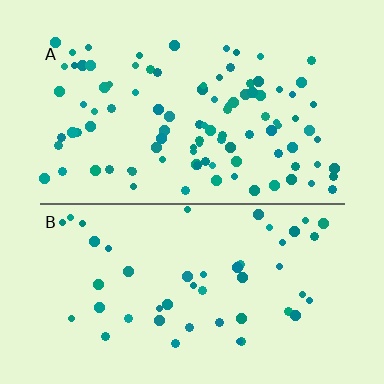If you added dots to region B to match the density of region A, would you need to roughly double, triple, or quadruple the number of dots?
Approximately double.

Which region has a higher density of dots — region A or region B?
A (the top).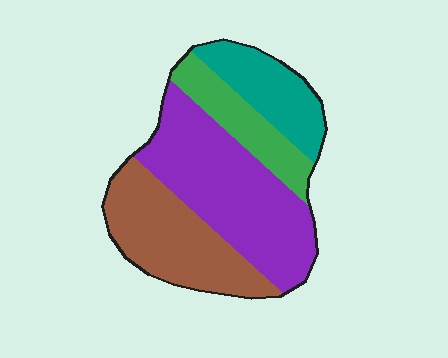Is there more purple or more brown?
Purple.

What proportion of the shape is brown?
Brown covers 28% of the shape.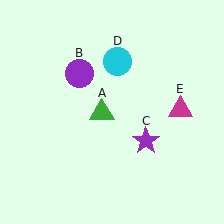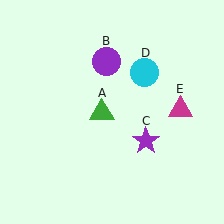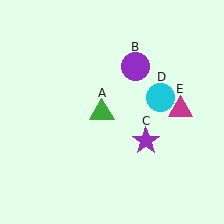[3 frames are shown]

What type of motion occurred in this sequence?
The purple circle (object B), cyan circle (object D) rotated clockwise around the center of the scene.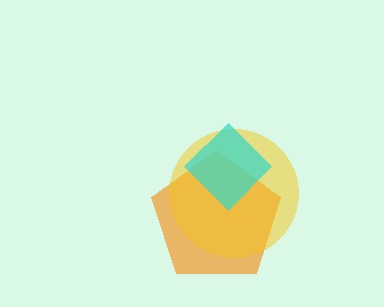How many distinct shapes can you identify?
There are 3 distinct shapes: an orange pentagon, a yellow circle, a cyan diamond.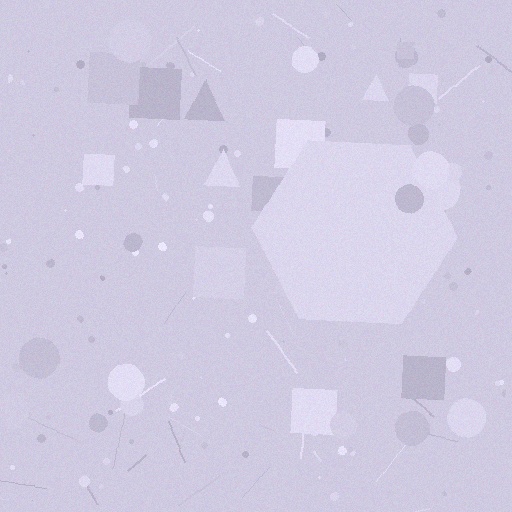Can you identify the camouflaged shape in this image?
The camouflaged shape is a hexagon.